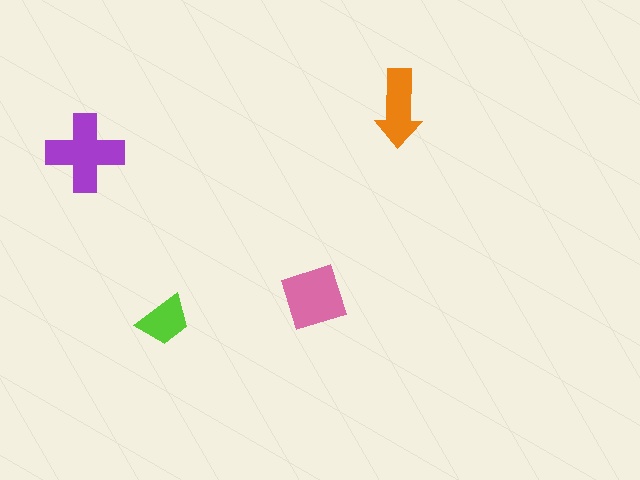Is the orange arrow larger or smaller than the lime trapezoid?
Larger.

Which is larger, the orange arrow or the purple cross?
The purple cross.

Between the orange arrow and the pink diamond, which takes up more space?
The pink diamond.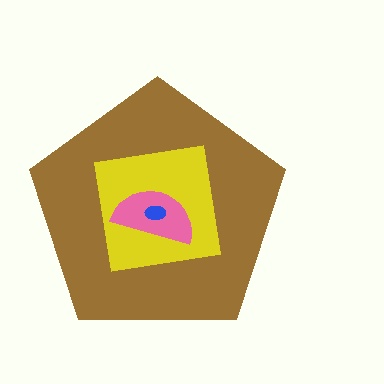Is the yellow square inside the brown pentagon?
Yes.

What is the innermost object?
The blue ellipse.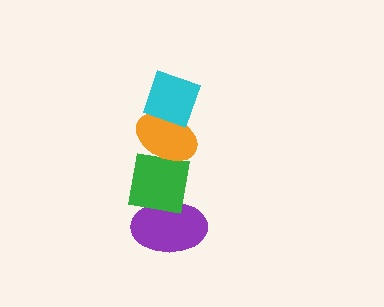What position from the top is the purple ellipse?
The purple ellipse is 4th from the top.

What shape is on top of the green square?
The orange ellipse is on top of the green square.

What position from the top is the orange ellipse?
The orange ellipse is 2nd from the top.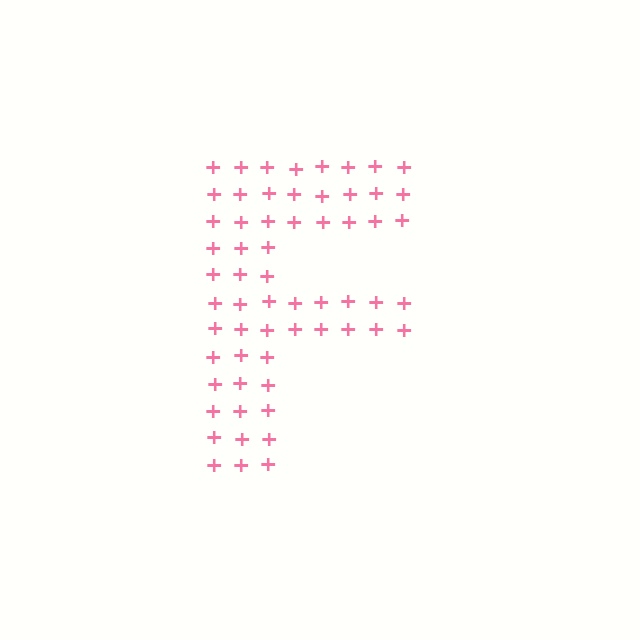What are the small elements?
The small elements are plus signs.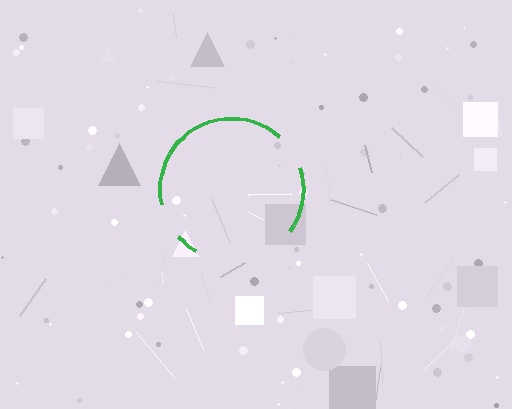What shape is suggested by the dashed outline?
The dashed outline suggests a circle.